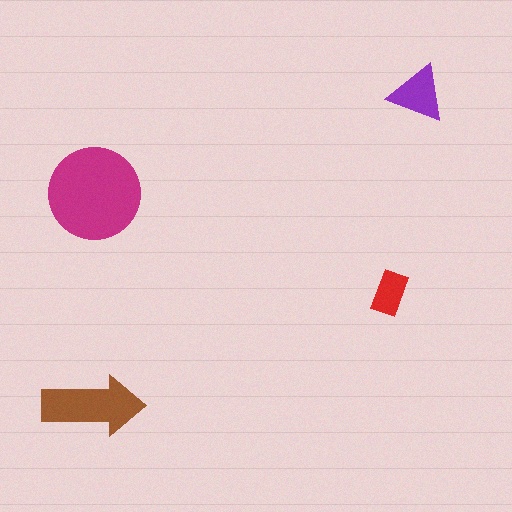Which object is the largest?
The magenta circle.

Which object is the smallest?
The red rectangle.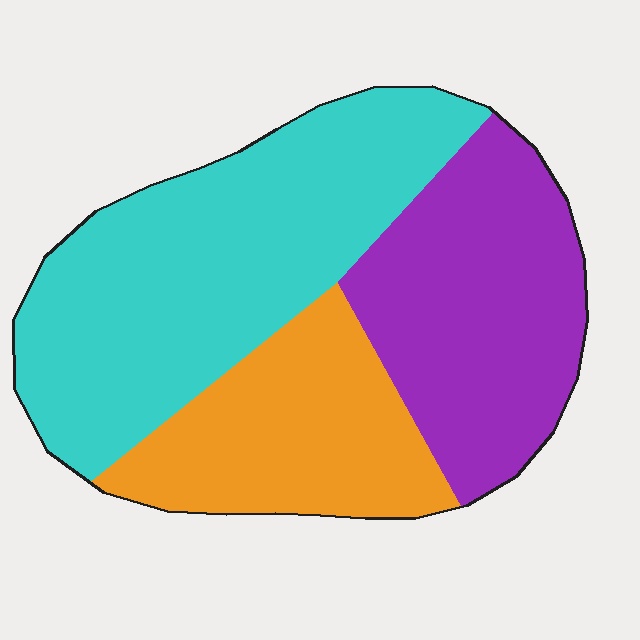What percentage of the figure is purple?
Purple takes up about one third (1/3) of the figure.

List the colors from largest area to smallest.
From largest to smallest: cyan, purple, orange.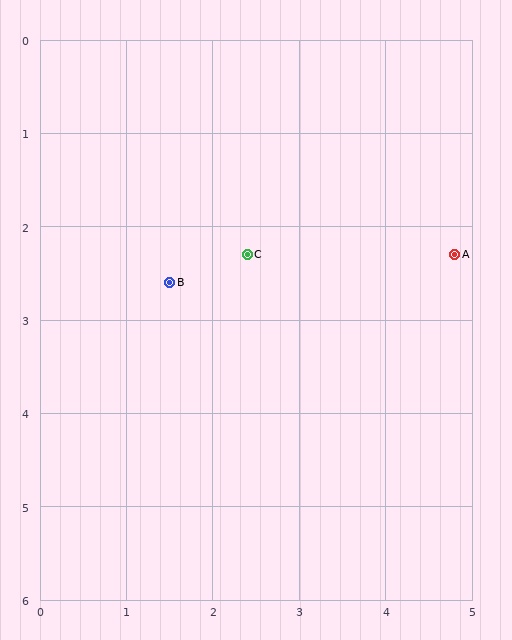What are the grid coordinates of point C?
Point C is at approximately (2.4, 2.3).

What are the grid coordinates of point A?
Point A is at approximately (4.8, 2.3).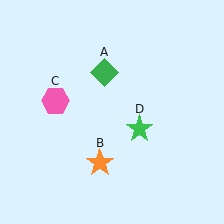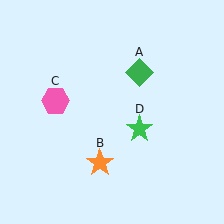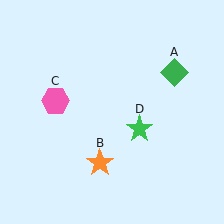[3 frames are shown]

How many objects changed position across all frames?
1 object changed position: green diamond (object A).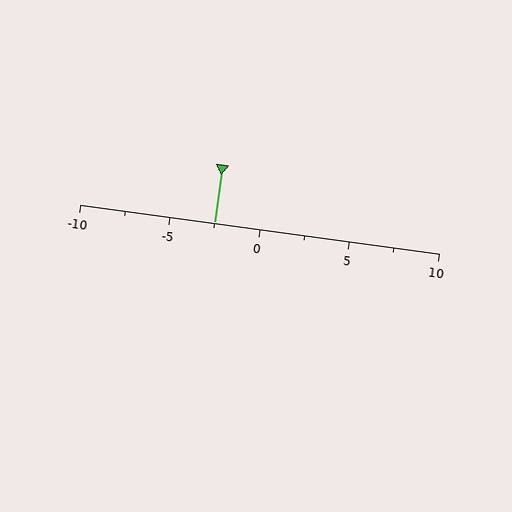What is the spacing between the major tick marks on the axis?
The major ticks are spaced 5 apart.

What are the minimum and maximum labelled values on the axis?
The axis runs from -10 to 10.